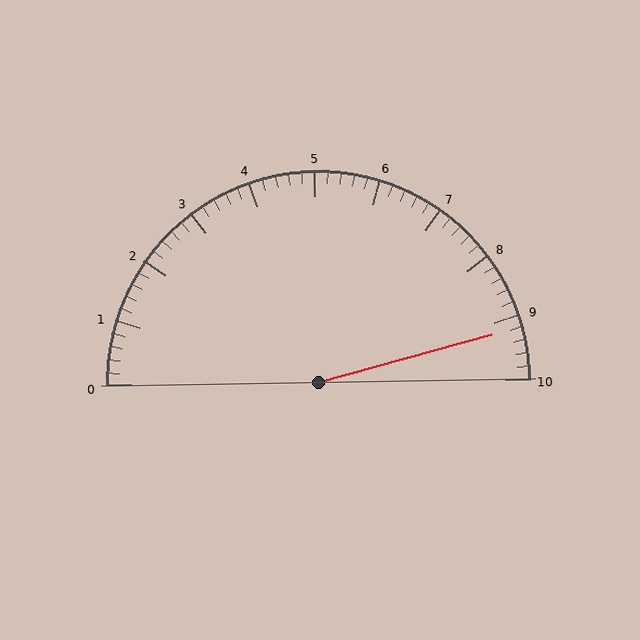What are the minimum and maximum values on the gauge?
The gauge ranges from 0 to 10.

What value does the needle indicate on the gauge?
The needle indicates approximately 9.2.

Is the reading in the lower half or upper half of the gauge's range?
The reading is in the upper half of the range (0 to 10).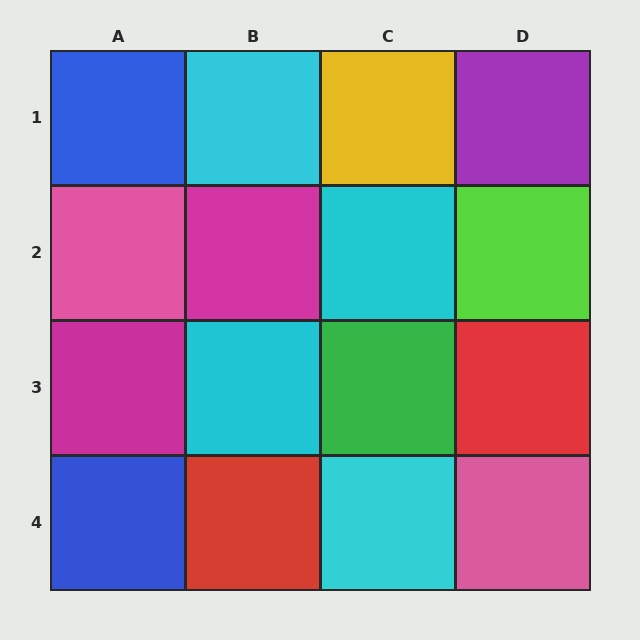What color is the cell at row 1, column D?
Purple.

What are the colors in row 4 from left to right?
Blue, red, cyan, pink.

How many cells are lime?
1 cell is lime.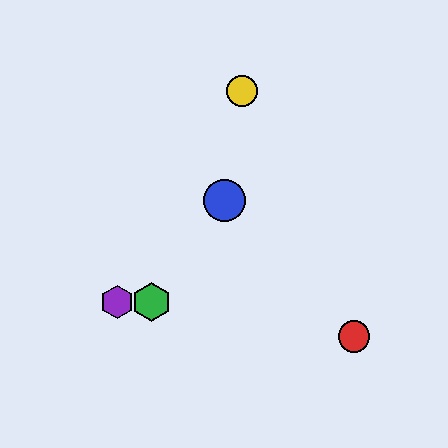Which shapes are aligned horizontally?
The green hexagon, the purple hexagon are aligned horizontally.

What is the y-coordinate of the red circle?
The red circle is at y≈336.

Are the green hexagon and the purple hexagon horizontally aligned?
Yes, both are at y≈302.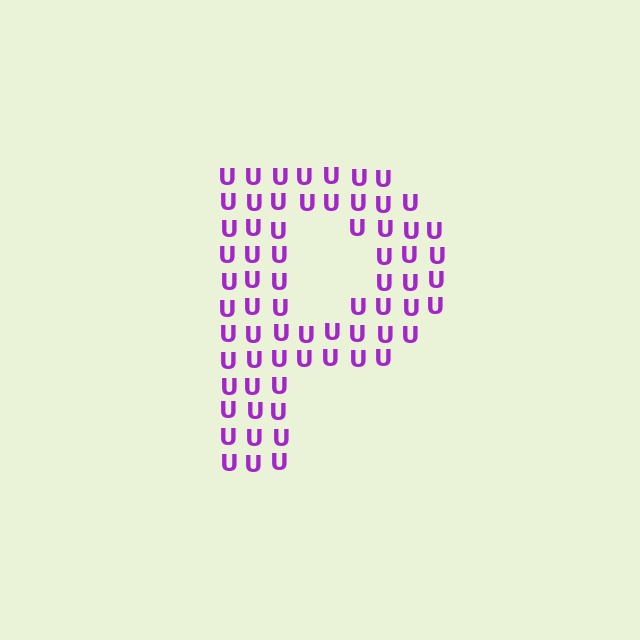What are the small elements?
The small elements are letter U's.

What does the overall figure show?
The overall figure shows the letter P.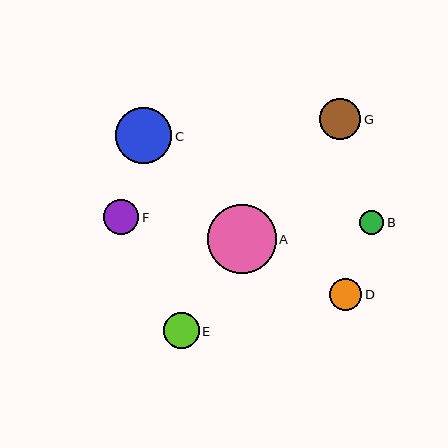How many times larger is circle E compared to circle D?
Circle E is approximately 1.1 times the size of circle D.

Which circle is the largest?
Circle A is the largest with a size of approximately 69 pixels.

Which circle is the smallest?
Circle B is the smallest with a size of approximately 25 pixels.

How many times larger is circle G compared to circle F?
Circle G is approximately 1.2 times the size of circle F.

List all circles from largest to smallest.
From largest to smallest: A, C, G, E, F, D, B.